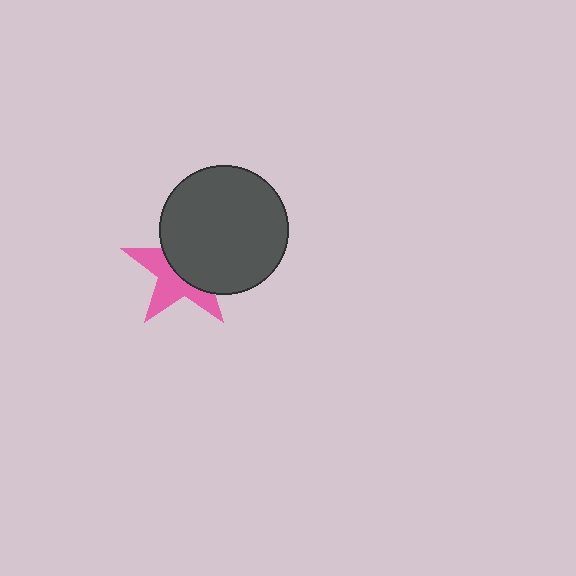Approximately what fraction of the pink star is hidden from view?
Roughly 54% of the pink star is hidden behind the dark gray circle.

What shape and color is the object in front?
The object in front is a dark gray circle.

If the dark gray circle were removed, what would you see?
You would see the complete pink star.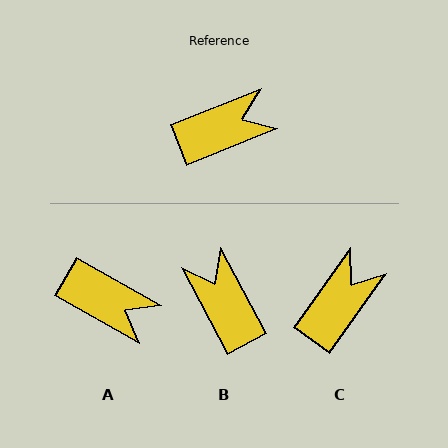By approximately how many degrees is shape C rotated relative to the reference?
Approximately 33 degrees counter-clockwise.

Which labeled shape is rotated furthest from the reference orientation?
B, about 96 degrees away.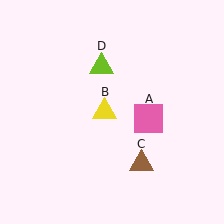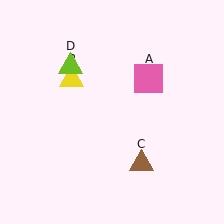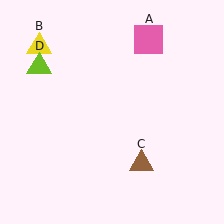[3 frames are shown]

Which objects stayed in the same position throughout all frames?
Brown triangle (object C) remained stationary.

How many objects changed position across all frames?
3 objects changed position: pink square (object A), yellow triangle (object B), lime triangle (object D).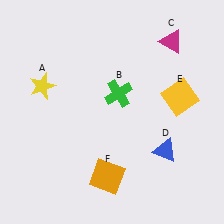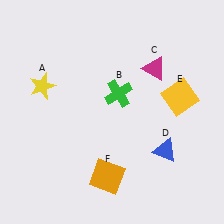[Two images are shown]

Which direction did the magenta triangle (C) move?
The magenta triangle (C) moved down.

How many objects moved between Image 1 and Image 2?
1 object moved between the two images.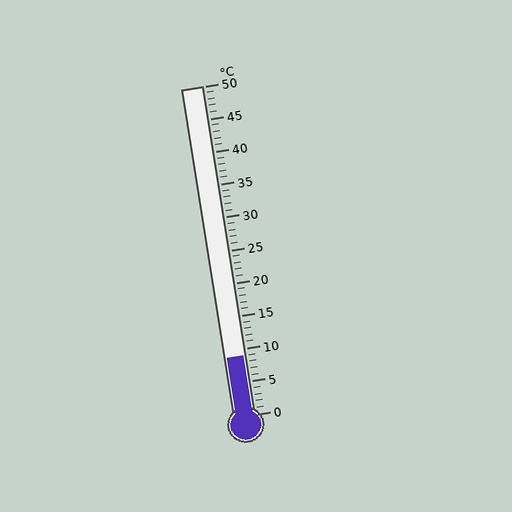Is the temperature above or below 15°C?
The temperature is below 15°C.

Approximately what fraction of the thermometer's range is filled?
The thermometer is filled to approximately 20% of its range.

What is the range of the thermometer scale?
The thermometer scale ranges from 0°C to 50°C.